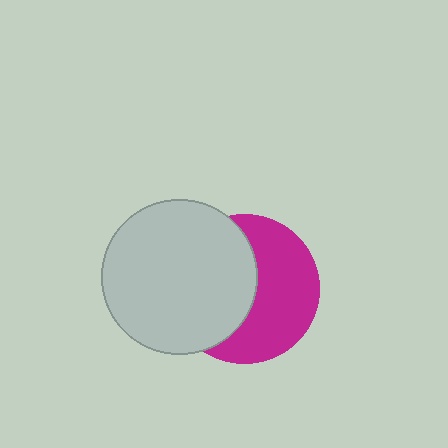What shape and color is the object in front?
The object in front is a light gray circle.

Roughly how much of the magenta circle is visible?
About half of it is visible (roughly 51%).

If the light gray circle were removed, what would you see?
You would see the complete magenta circle.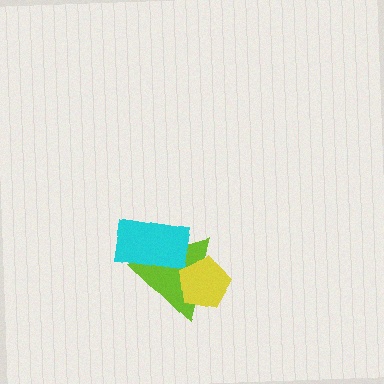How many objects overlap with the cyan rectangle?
1 object overlaps with the cyan rectangle.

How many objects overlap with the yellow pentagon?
1 object overlaps with the yellow pentagon.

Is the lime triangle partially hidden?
Yes, it is partially covered by another shape.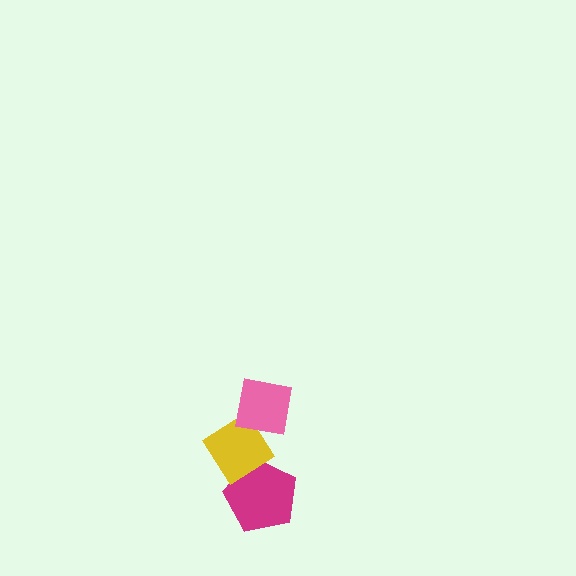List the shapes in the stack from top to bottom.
From top to bottom: the pink square, the yellow diamond, the magenta pentagon.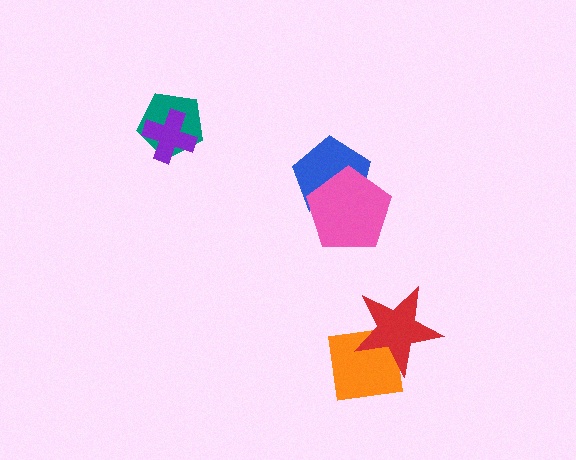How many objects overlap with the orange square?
1 object overlaps with the orange square.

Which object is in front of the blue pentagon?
The pink pentagon is in front of the blue pentagon.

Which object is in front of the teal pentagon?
The purple cross is in front of the teal pentagon.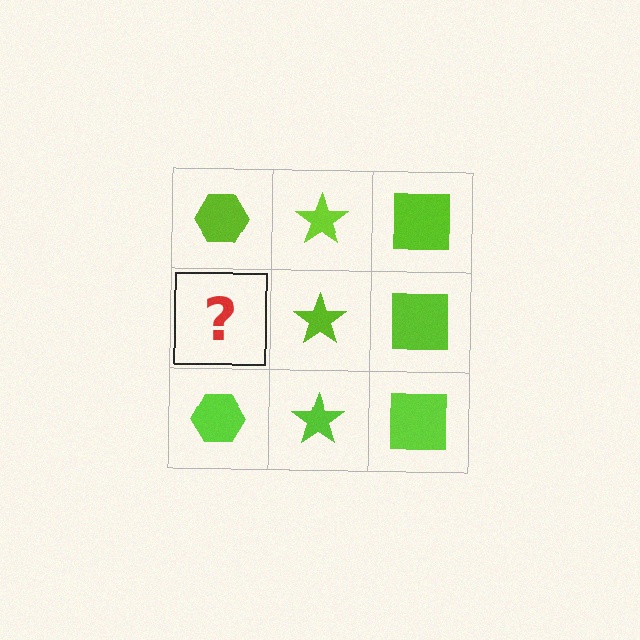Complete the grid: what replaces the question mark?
The question mark should be replaced with a lime hexagon.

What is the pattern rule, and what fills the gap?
The rule is that each column has a consistent shape. The gap should be filled with a lime hexagon.